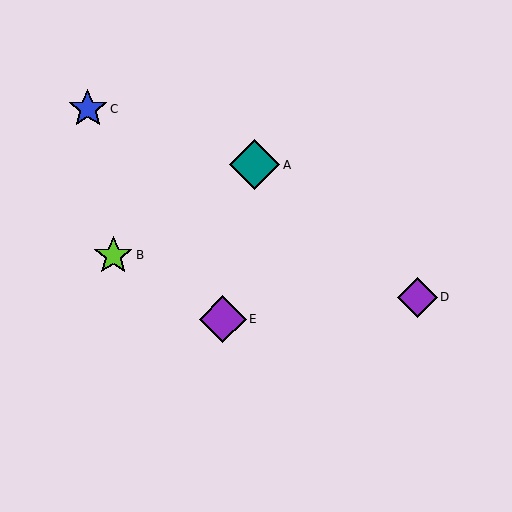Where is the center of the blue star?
The center of the blue star is at (88, 109).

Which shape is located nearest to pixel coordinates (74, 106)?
The blue star (labeled C) at (88, 109) is nearest to that location.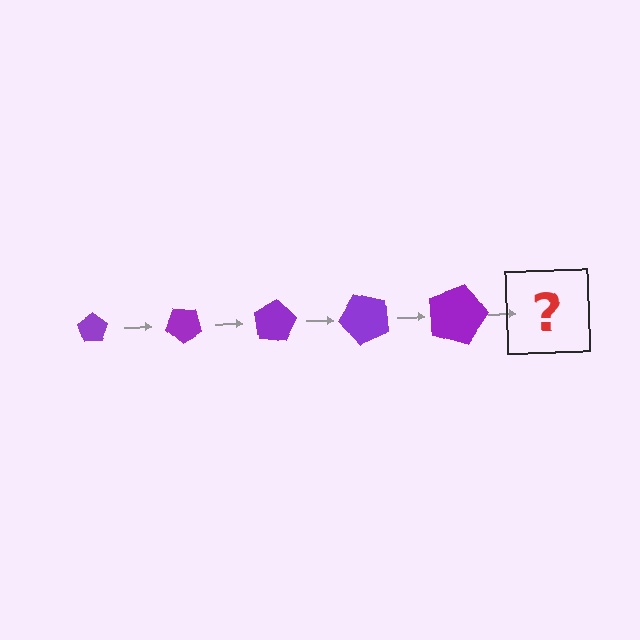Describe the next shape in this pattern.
It should be a pentagon, larger than the previous one and rotated 200 degrees from the start.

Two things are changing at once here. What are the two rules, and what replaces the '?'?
The two rules are that the pentagon grows larger each step and it rotates 40 degrees each step. The '?' should be a pentagon, larger than the previous one and rotated 200 degrees from the start.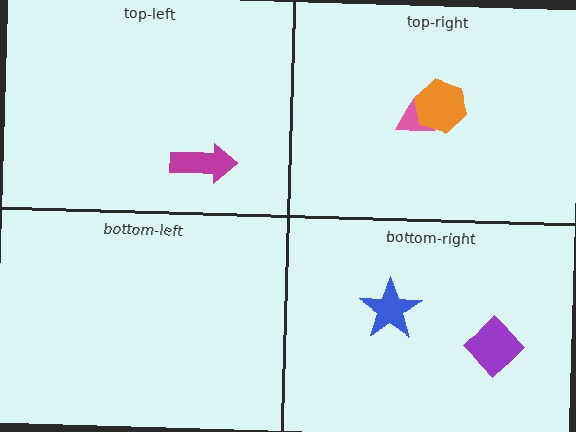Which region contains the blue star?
The bottom-right region.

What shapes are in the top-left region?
The magenta arrow.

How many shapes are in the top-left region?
1.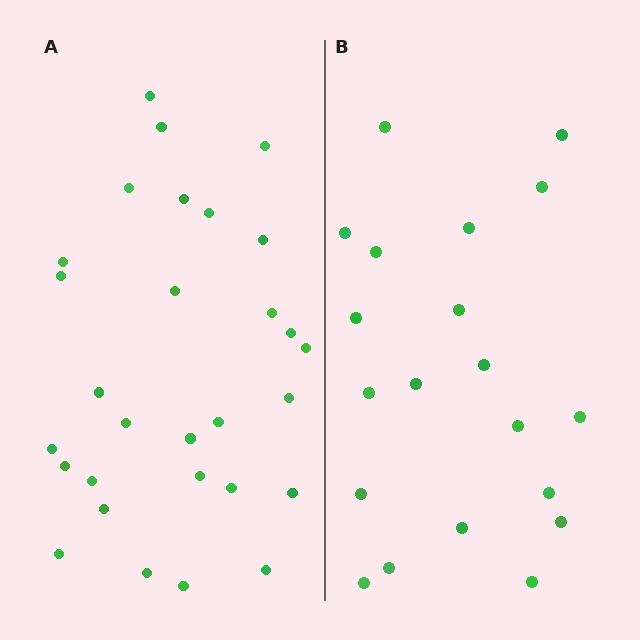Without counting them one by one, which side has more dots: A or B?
Region A (the left region) has more dots.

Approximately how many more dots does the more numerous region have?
Region A has roughly 8 or so more dots than region B.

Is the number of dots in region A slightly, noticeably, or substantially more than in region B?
Region A has substantially more. The ratio is roughly 1.4 to 1.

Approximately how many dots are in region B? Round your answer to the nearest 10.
About 20 dots.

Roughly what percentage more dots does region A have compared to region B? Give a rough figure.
About 45% more.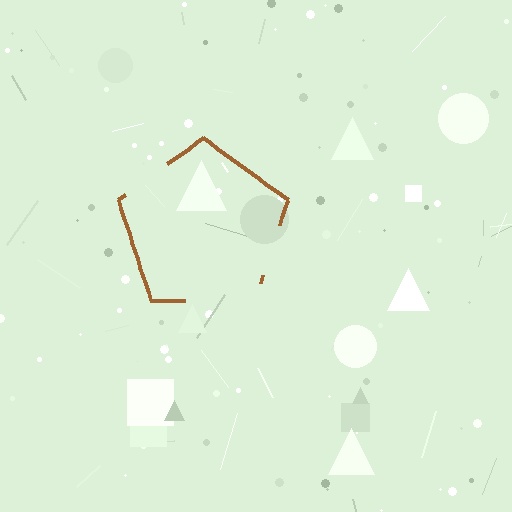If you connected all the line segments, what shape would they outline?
They would outline a pentagon.